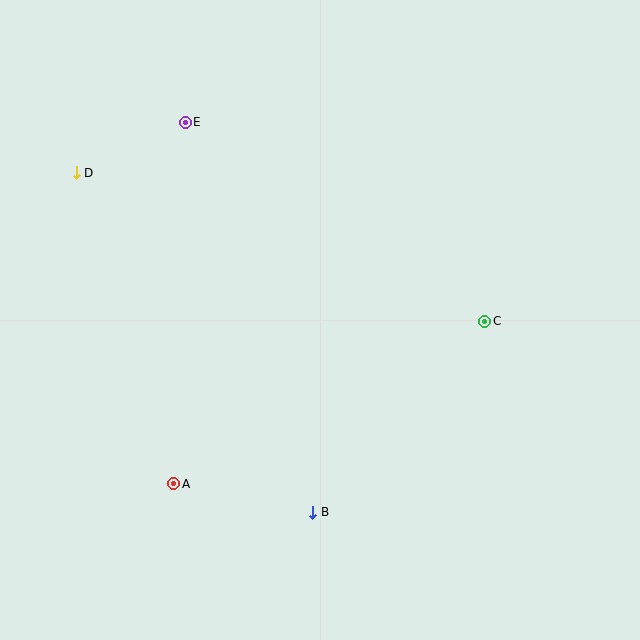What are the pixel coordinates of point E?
Point E is at (185, 122).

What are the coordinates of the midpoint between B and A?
The midpoint between B and A is at (243, 498).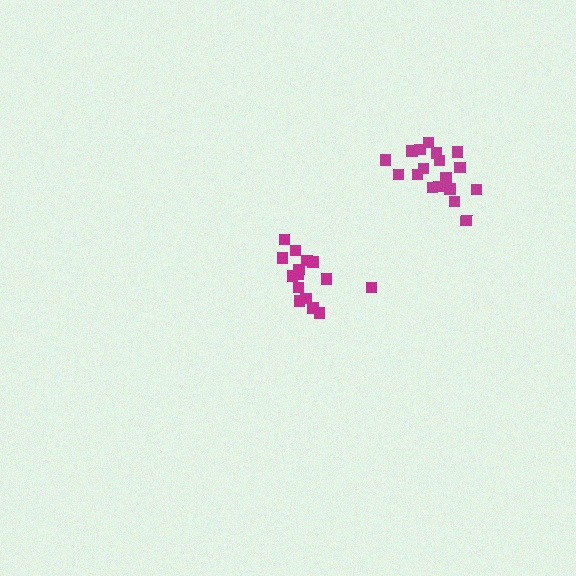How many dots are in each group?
Group 1: 19 dots, Group 2: 16 dots (35 total).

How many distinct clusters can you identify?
There are 2 distinct clusters.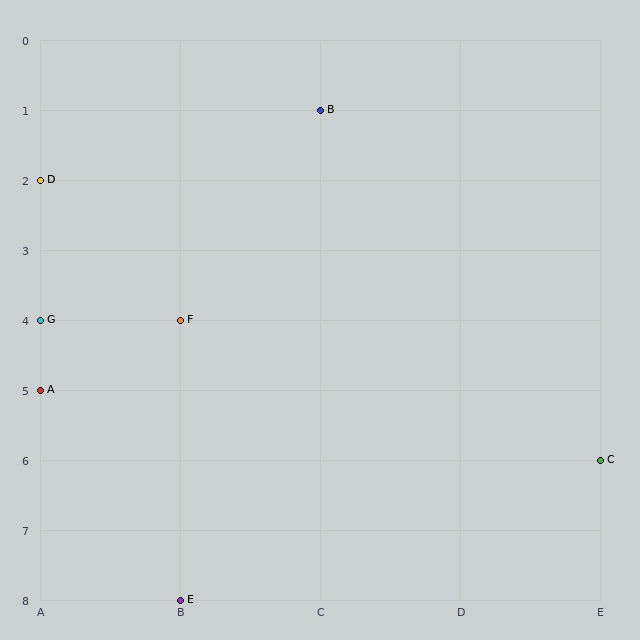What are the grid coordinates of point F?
Point F is at grid coordinates (B, 4).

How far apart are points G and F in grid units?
Points G and F are 1 column apart.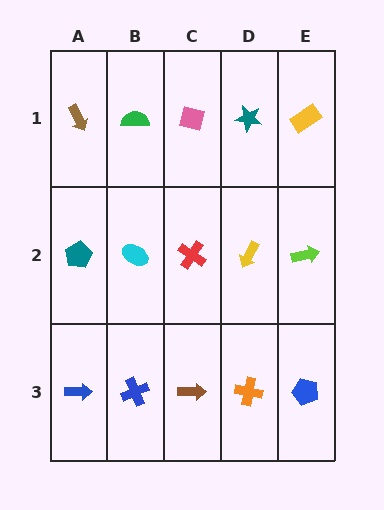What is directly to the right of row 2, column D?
A lime arrow.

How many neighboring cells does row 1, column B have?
3.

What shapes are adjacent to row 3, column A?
A teal pentagon (row 2, column A), a blue cross (row 3, column B).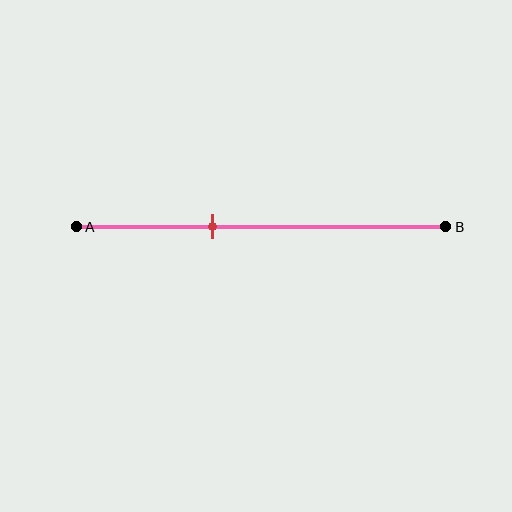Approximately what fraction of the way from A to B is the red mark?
The red mark is approximately 35% of the way from A to B.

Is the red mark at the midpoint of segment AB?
No, the mark is at about 35% from A, not at the 50% midpoint.